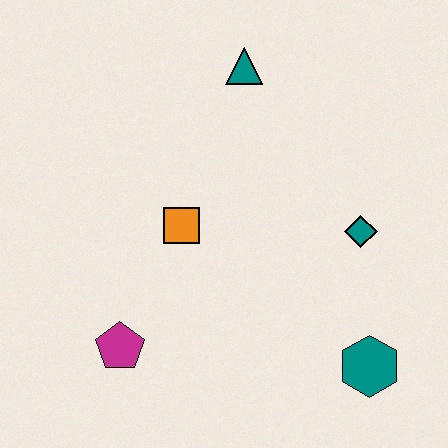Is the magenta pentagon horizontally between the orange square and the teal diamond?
No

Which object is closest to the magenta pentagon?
The orange square is closest to the magenta pentagon.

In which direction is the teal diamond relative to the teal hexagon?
The teal diamond is above the teal hexagon.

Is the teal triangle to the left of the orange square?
No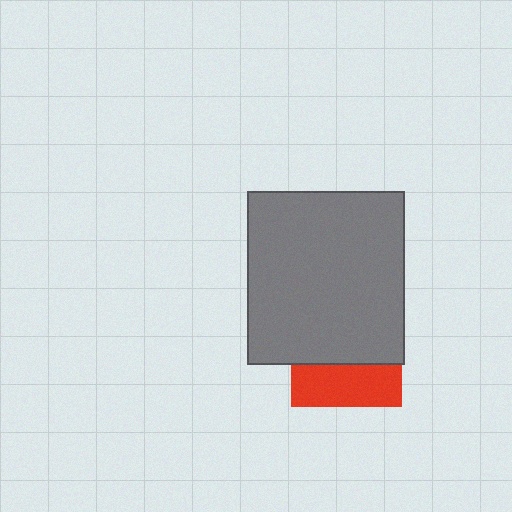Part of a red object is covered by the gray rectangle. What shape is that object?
It is a square.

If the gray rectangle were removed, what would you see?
You would see the complete red square.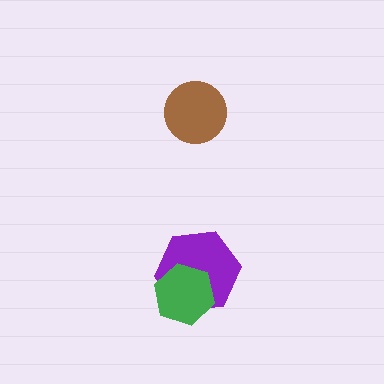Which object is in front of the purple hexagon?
The green hexagon is in front of the purple hexagon.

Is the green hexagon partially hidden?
No, no other shape covers it.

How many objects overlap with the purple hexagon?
1 object overlaps with the purple hexagon.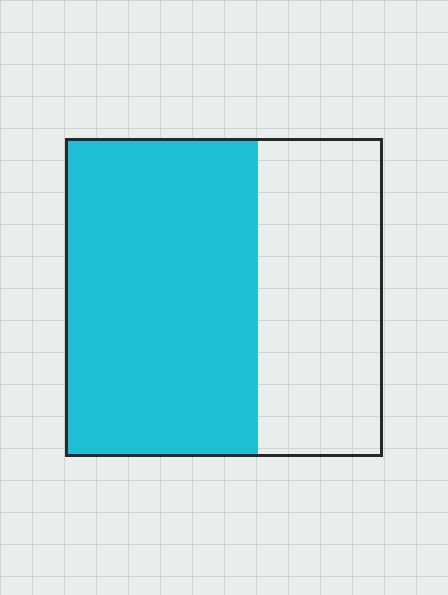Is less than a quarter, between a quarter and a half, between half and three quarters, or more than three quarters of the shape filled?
Between half and three quarters.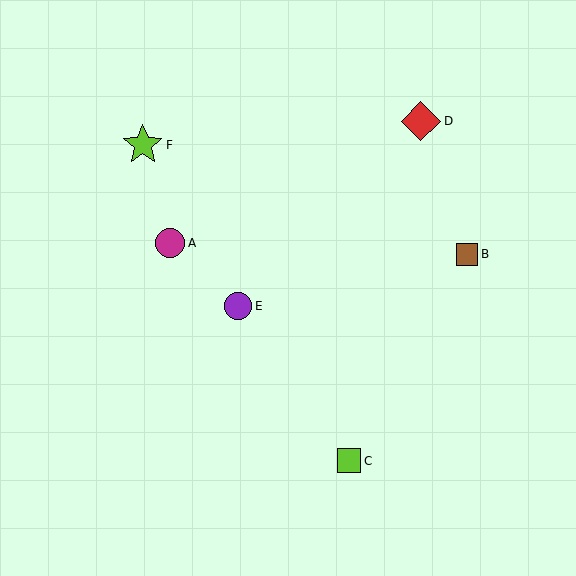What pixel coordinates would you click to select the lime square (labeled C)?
Click at (349, 461) to select the lime square C.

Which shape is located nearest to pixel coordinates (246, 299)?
The purple circle (labeled E) at (238, 306) is nearest to that location.